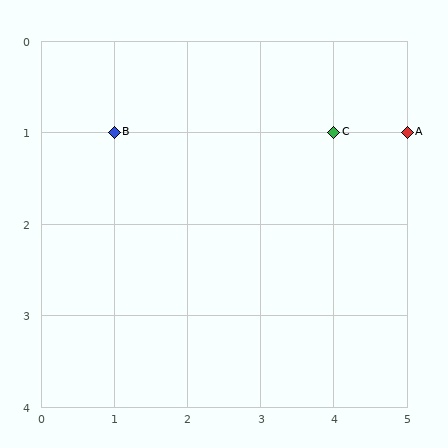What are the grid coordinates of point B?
Point B is at grid coordinates (1, 1).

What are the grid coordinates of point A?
Point A is at grid coordinates (5, 1).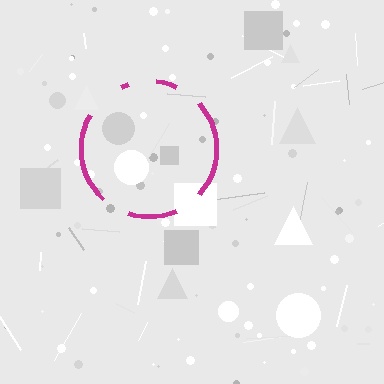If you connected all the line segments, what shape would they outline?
They would outline a circle.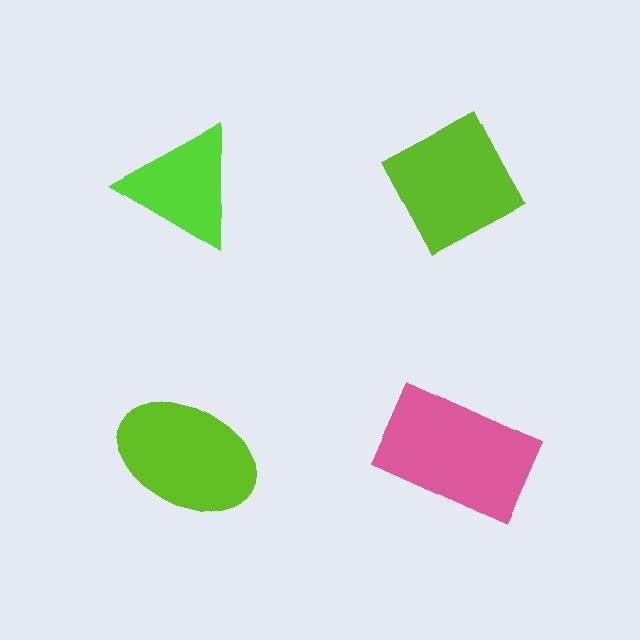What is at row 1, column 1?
A lime triangle.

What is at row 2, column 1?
A lime ellipse.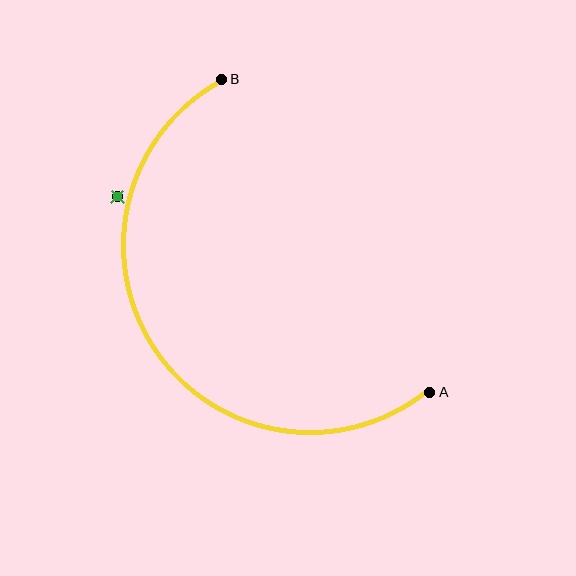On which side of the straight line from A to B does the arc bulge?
The arc bulges to the left of the straight line connecting A and B.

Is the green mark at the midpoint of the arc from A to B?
No — the green mark does not lie on the arc at all. It sits slightly outside the curve.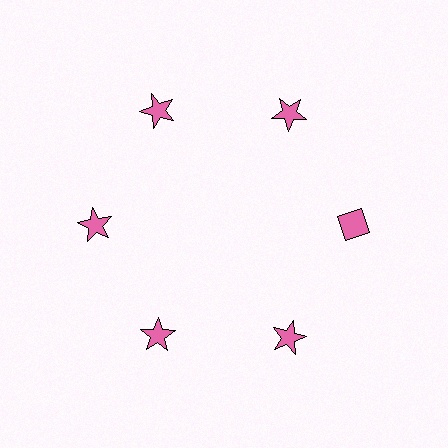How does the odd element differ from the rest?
It has a different shape: diamond instead of star.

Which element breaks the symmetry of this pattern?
The pink diamond at roughly the 3 o'clock position breaks the symmetry. All other shapes are pink stars.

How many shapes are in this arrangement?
There are 6 shapes arranged in a ring pattern.